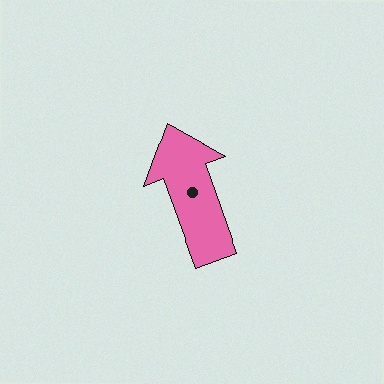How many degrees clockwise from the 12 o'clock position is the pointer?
Approximately 340 degrees.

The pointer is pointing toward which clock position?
Roughly 11 o'clock.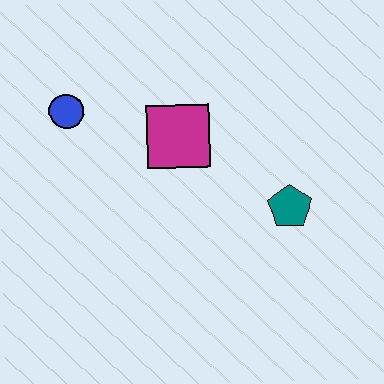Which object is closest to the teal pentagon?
The magenta square is closest to the teal pentagon.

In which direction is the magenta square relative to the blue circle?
The magenta square is to the right of the blue circle.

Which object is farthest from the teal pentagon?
The blue circle is farthest from the teal pentagon.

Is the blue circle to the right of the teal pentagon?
No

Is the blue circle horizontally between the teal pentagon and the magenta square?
No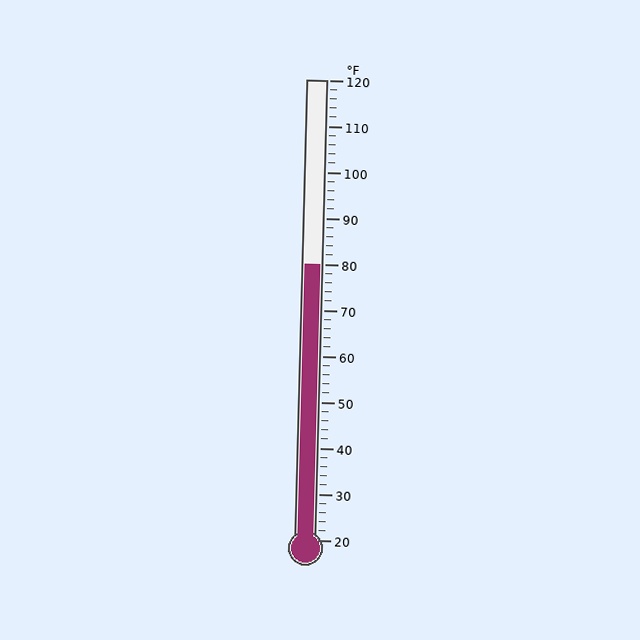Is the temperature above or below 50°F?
The temperature is above 50°F.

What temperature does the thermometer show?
The thermometer shows approximately 80°F.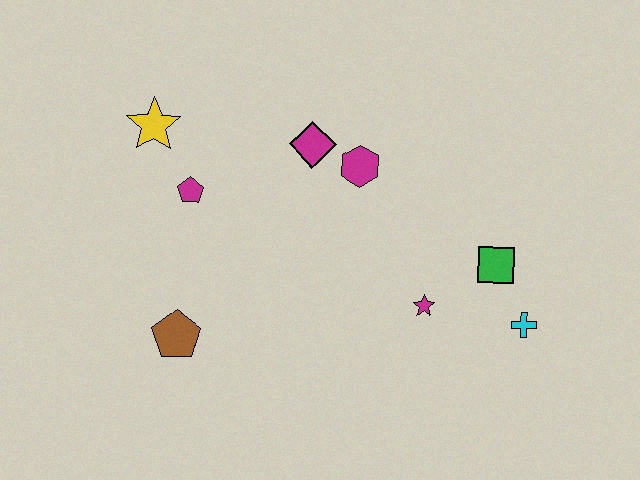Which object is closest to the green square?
The cyan cross is closest to the green square.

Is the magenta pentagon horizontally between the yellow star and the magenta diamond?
Yes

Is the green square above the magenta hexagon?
No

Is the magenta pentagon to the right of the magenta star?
No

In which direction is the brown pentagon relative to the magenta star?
The brown pentagon is to the left of the magenta star.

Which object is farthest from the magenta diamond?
The cyan cross is farthest from the magenta diamond.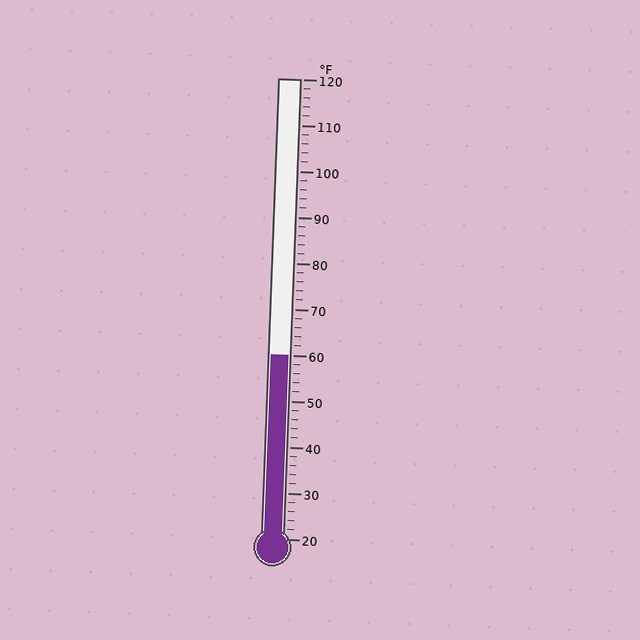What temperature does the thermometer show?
The thermometer shows approximately 60°F.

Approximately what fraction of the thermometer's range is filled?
The thermometer is filled to approximately 40% of its range.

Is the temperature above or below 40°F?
The temperature is above 40°F.